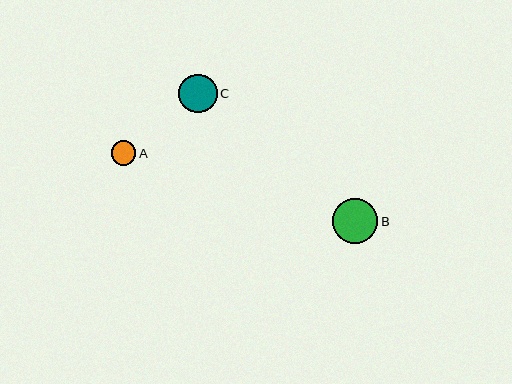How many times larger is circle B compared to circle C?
Circle B is approximately 1.2 times the size of circle C.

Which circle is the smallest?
Circle A is the smallest with a size of approximately 24 pixels.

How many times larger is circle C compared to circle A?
Circle C is approximately 1.6 times the size of circle A.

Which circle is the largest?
Circle B is the largest with a size of approximately 45 pixels.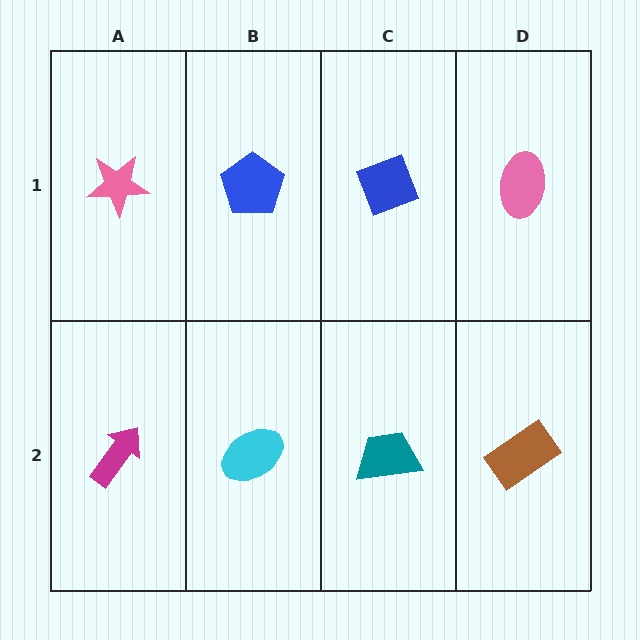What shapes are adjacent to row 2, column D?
A pink ellipse (row 1, column D), a teal trapezoid (row 2, column C).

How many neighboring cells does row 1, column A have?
2.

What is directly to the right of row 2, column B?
A teal trapezoid.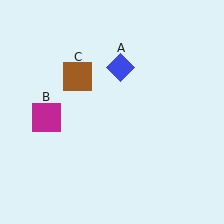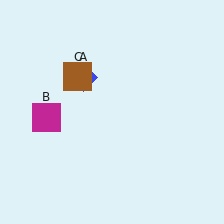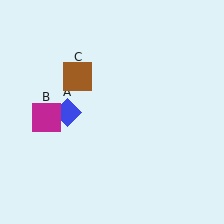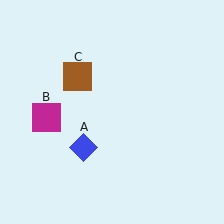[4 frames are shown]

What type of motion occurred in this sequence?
The blue diamond (object A) rotated counterclockwise around the center of the scene.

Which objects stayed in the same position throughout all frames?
Magenta square (object B) and brown square (object C) remained stationary.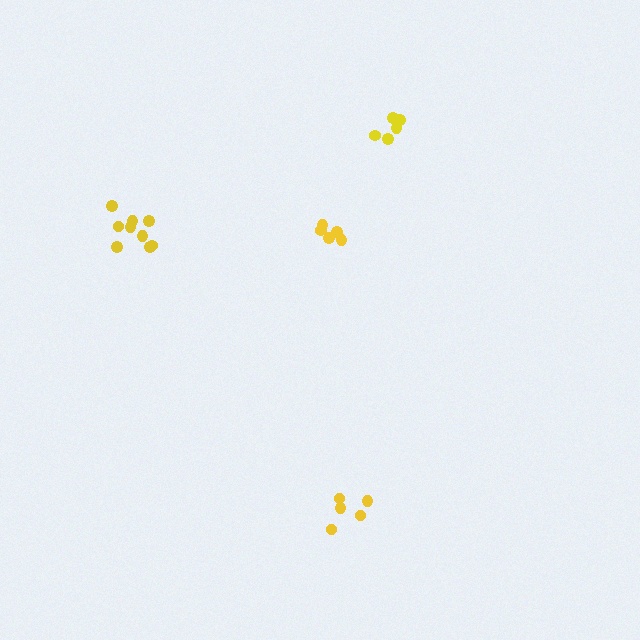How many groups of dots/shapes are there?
There are 4 groups.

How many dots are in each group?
Group 1: 5 dots, Group 2: 5 dots, Group 3: 5 dots, Group 4: 9 dots (24 total).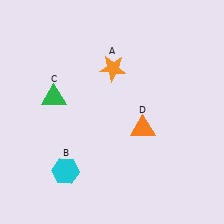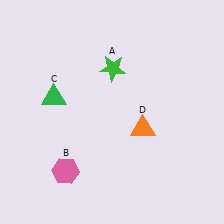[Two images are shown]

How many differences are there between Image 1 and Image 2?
There are 2 differences between the two images.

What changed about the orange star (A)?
In Image 1, A is orange. In Image 2, it changed to green.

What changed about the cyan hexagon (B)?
In Image 1, B is cyan. In Image 2, it changed to pink.